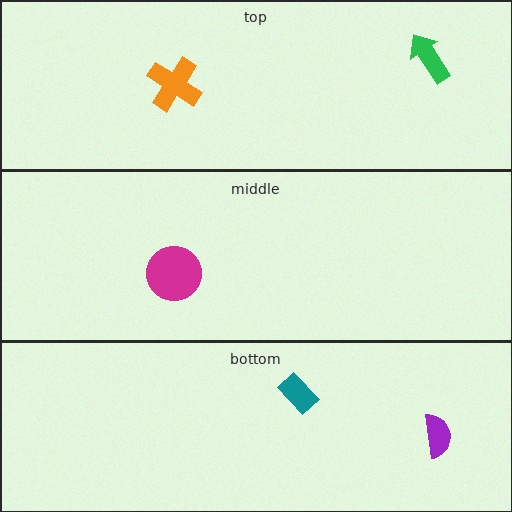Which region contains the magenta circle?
The middle region.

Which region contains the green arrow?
The top region.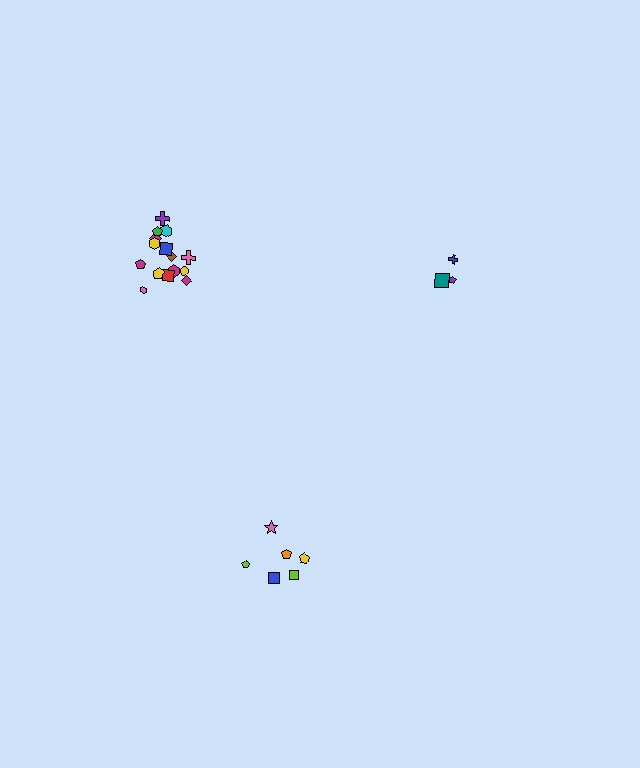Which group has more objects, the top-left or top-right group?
The top-left group.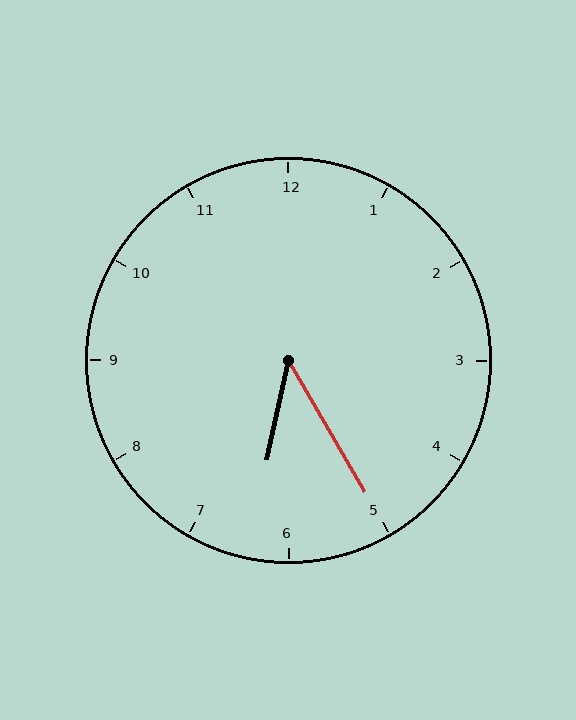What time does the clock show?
6:25.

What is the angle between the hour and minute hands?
Approximately 42 degrees.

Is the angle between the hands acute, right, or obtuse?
It is acute.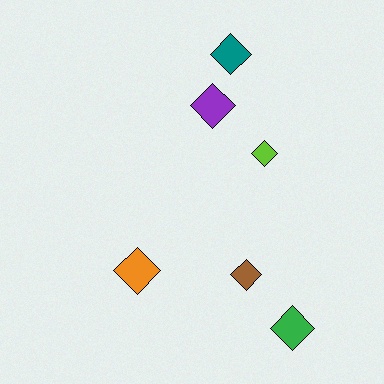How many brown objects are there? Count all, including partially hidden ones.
There is 1 brown object.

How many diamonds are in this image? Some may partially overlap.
There are 6 diamonds.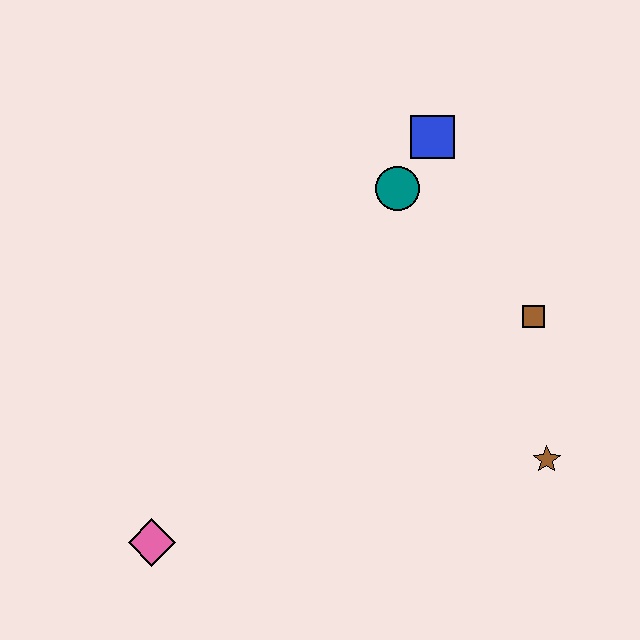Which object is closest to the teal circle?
The blue square is closest to the teal circle.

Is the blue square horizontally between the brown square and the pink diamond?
Yes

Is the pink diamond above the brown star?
No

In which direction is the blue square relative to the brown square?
The blue square is above the brown square.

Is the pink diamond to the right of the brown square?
No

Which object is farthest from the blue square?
The pink diamond is farthest from the blue square.